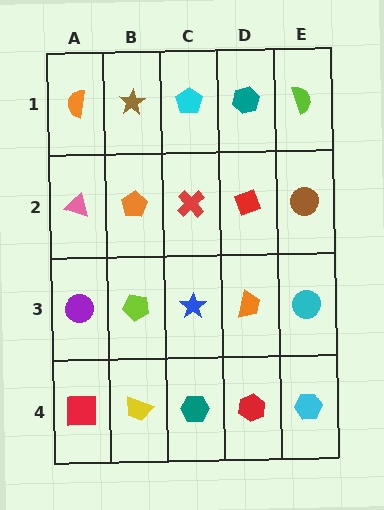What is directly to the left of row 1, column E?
A teal hexagon.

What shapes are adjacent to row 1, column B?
An orange pentagon (row 2, column B), an orange semicircle (row 1, column A), a cyan pentagon (row 1, column C).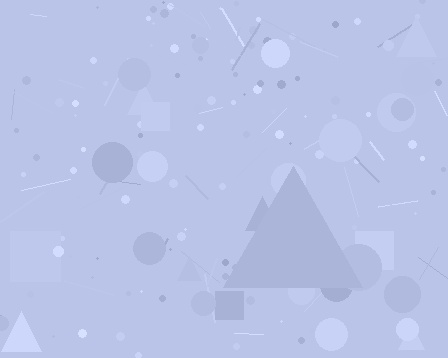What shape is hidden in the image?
A triangle is hidden in the image.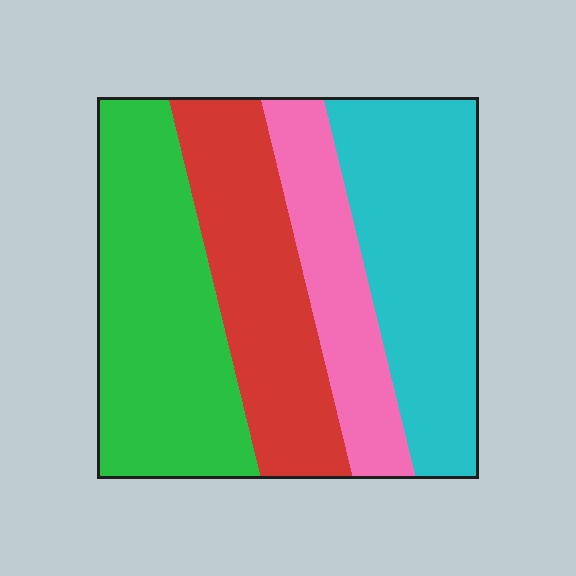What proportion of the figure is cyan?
Cyan covers roughly 30% of the figure.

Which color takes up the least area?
Pink, at roughly 15%.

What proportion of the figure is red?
Red takes up about one quarter (1/4) of the figure.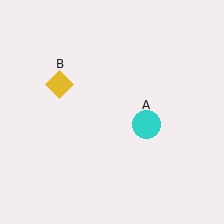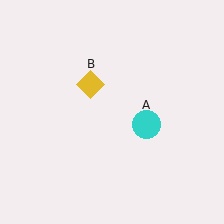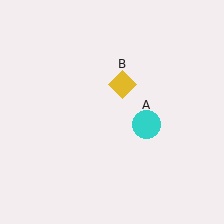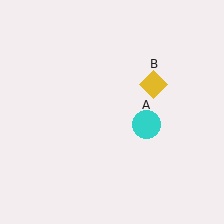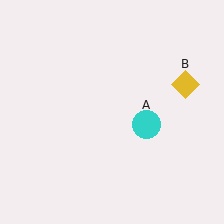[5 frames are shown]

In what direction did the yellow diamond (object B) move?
The yellow diamond (object B) moved right.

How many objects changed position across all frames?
1 object changed position: yellow diamond (object B).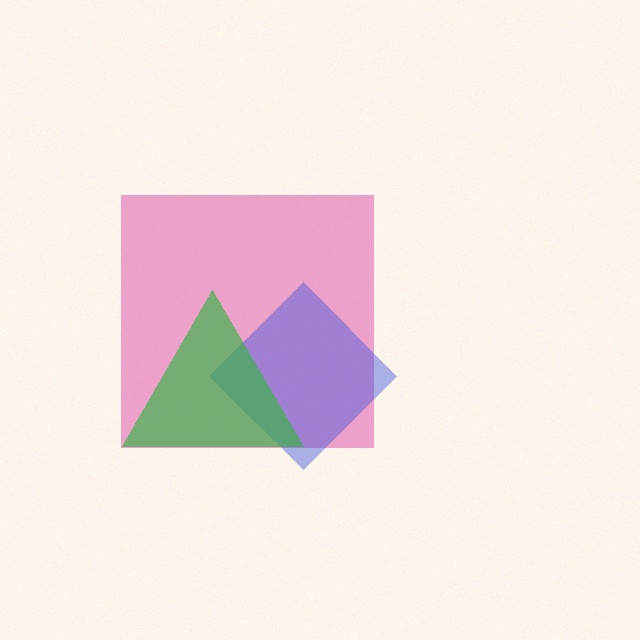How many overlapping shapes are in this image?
There are 3 overlapping shapes in the image.